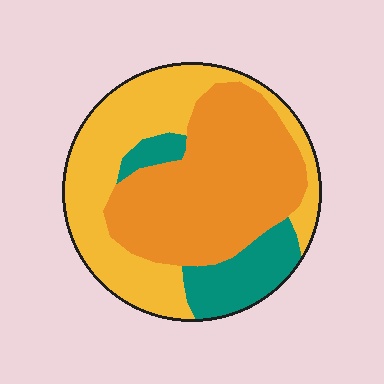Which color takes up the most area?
Orange, at roughly 45%.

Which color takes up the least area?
Teal, at roughly 15%.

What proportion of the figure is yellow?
Yellow takes up about two fifths (2/5) of the figure.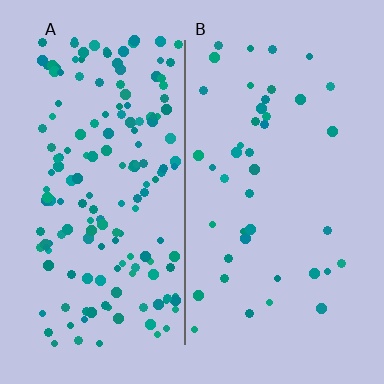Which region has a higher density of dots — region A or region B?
A (the left).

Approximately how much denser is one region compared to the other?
Approximately 4.0× — region A over region B.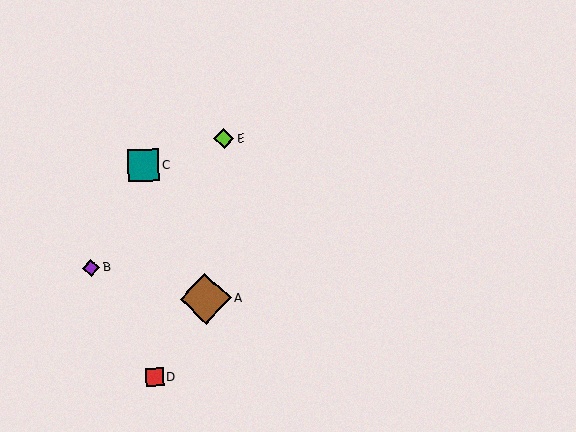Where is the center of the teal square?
The center of the teal square is at (143, 166).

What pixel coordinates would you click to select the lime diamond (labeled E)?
Click at (224, 139) to select the lime diamond E.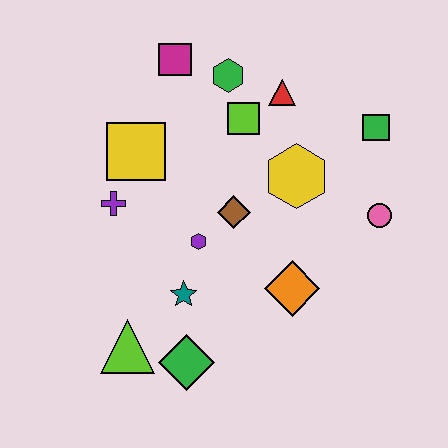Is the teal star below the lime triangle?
No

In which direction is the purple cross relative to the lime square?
The purple cross is to the left of the lime square.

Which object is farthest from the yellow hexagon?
The lime triangle is farthest from the yellow hexagon.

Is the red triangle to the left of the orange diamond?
Yes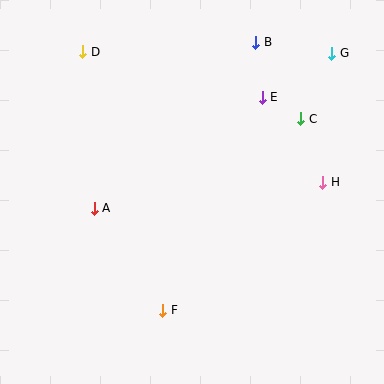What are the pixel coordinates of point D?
Point D is at (83, 52).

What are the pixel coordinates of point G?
Point G is at (332, 53).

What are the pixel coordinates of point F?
Point F is at (163, 310).